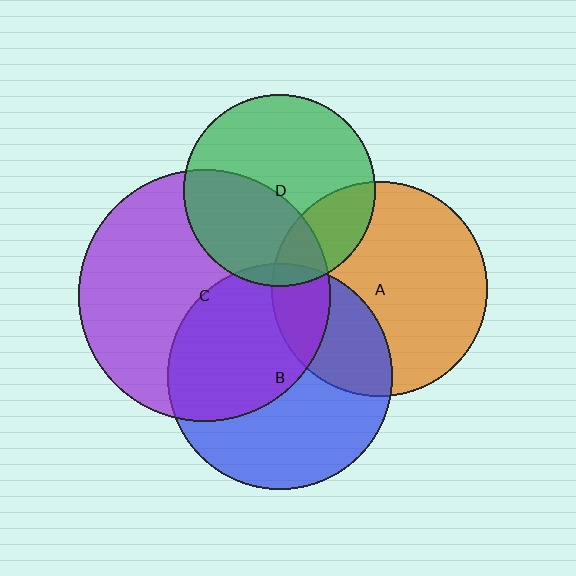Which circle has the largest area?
Circle C (purple).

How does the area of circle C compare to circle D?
Approximately 1.7 times.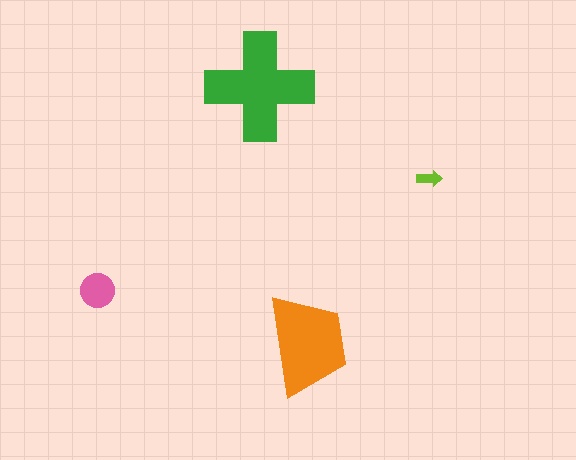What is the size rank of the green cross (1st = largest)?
1st.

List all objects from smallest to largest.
The lime arrow, the pink circle, the orange trapezoid, the green cross.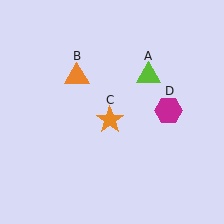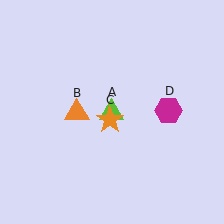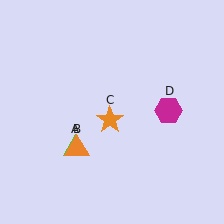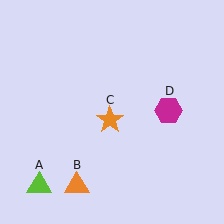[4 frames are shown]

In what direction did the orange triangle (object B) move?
The orange triangle (object B) moved down.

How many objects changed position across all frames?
2 objects changed position: lime triangle (object A), orange triangle (object B).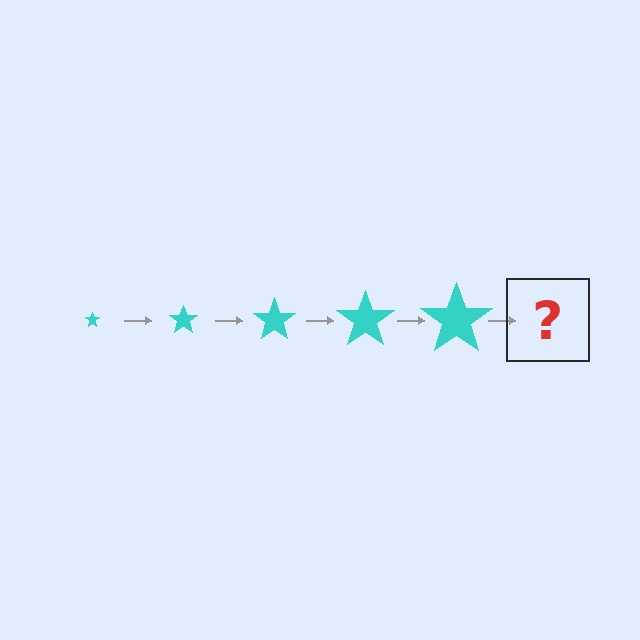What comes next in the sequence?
The next element should be a cyan star, larger than the previous one.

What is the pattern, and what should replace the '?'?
The pattern is that the star gets progressively larger each step. The '?' should be a cyan star, larger than the previous one.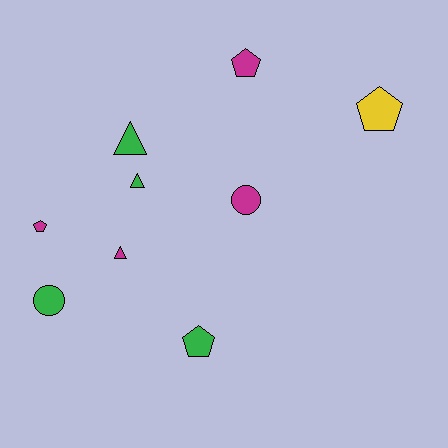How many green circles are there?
There is 1 green circle.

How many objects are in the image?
There are 9 objects.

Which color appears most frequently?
Magenta, with 4 objects.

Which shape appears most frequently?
Pentagon, with 4 objects.